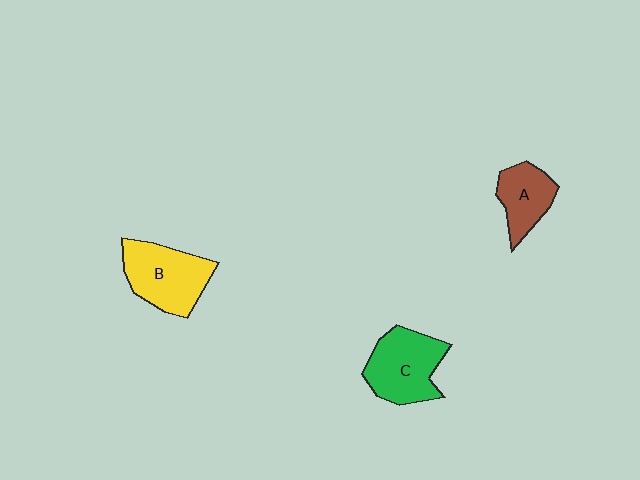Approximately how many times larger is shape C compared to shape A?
Approximately 1.5 times.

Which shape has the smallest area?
Shape A (brown).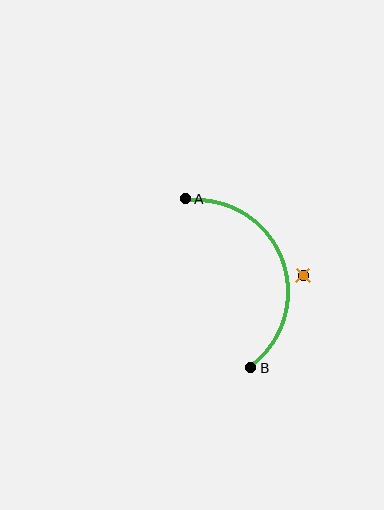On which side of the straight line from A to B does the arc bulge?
The arc bulges to the right of the straight line connecting A and B.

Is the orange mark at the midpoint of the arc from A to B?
No — the orange mark does not lie on the arc at all. It sits slightly outside the curve.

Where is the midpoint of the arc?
The arc midpoint is the point on the curve farthest from the straight line joining A and B. It sits to the right of that line.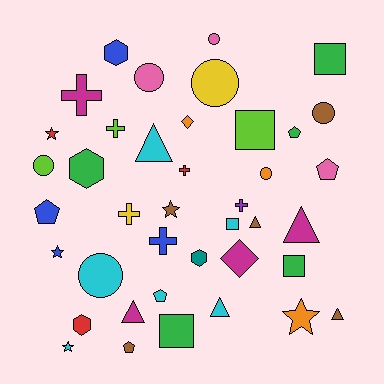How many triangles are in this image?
There are 6 triangles.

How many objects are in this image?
There are 40 objects.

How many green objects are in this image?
There are 5 green objects.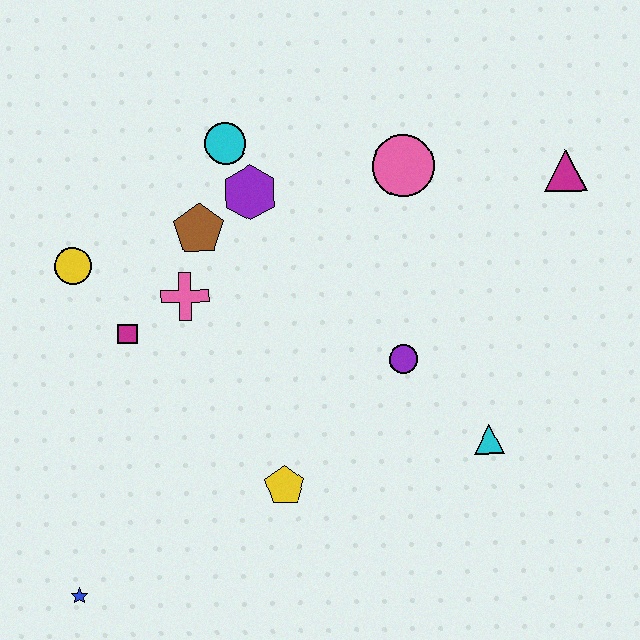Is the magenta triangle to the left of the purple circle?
No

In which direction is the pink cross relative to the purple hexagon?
The pink cross is below the purple hexagon.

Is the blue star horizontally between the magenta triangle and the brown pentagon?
No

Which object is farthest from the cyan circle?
The blue star is farthest from the cyan circle.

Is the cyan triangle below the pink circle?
Yes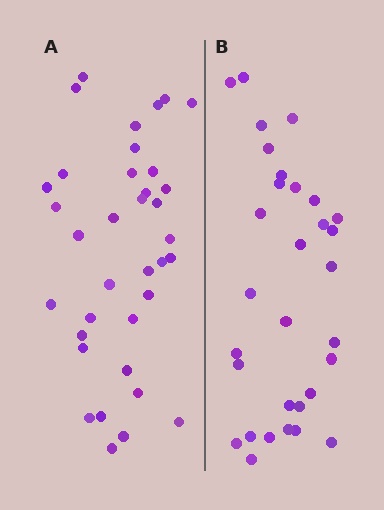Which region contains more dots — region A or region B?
Region A (the left region) has more dots.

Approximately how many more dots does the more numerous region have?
Region A has about 5 more dots than region B.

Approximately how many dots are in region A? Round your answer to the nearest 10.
About 40 dots. (The exact count is 36, which rounds to 40.)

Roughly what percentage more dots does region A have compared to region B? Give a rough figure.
About 15% more.